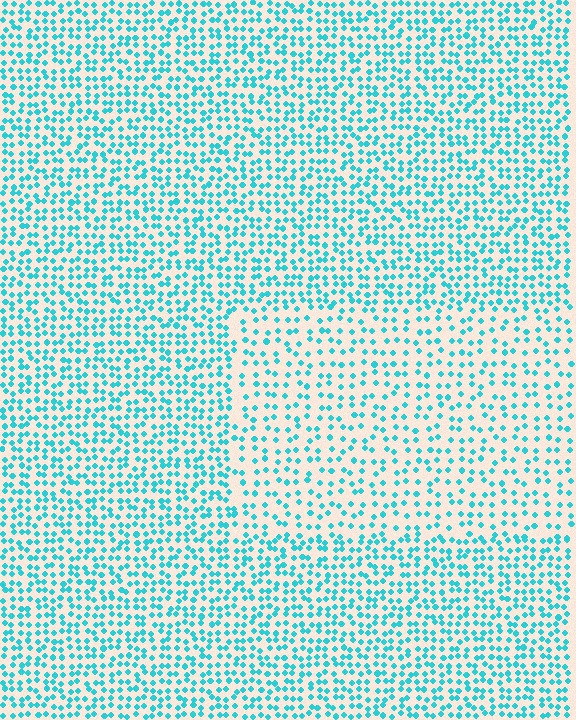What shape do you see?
I see a rectangle.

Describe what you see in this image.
The image contains small cyan elements arranged at two different densities. A rectangle-shaped region is visible where the elements are less densely packed than the surrounding area.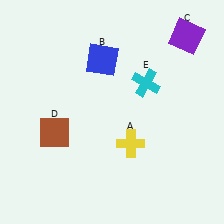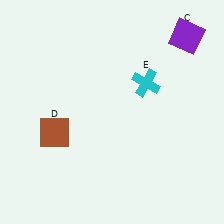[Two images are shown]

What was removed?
The yellow cross (A), the blue square (B) were removed in Image 2.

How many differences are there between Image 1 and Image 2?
There are 2 differences between the two images.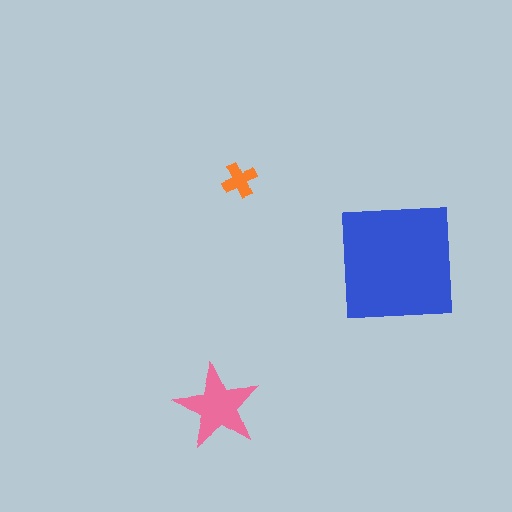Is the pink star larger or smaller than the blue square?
Smaller.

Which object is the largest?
The blue square.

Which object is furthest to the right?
The blue square is rightmost.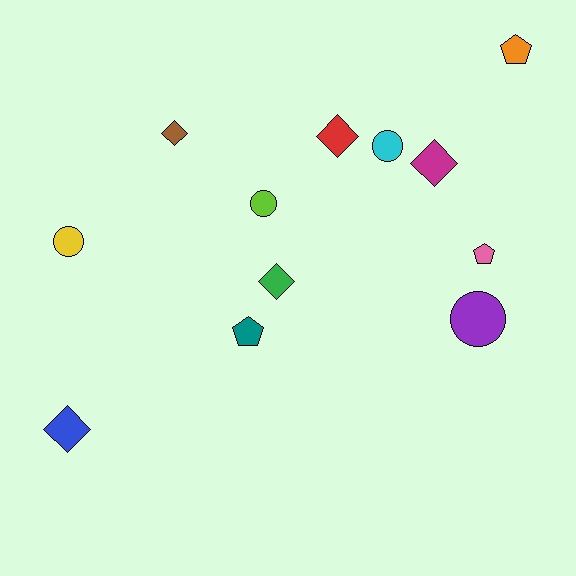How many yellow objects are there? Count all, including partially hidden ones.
There is 1 yellow object.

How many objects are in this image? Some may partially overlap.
There are 12 objects.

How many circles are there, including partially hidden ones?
There are 4 circles.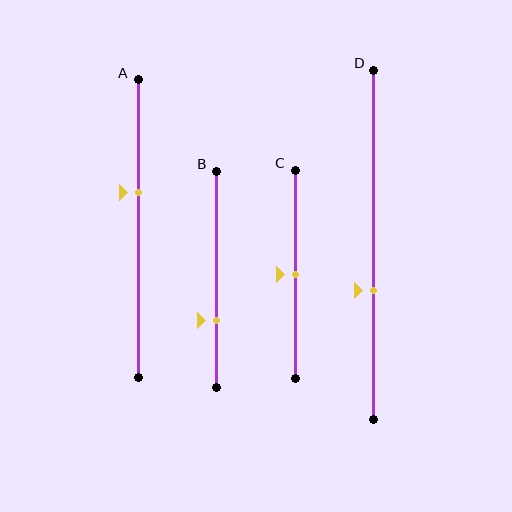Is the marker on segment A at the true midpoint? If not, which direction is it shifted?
No, the marker on segment A is shifted upward by about 12% of the segment length.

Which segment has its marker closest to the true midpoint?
Segment C has its marker closest to the true midpoint.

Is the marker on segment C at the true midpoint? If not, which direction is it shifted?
Yes, the marker on segment C is at the true midpoint.